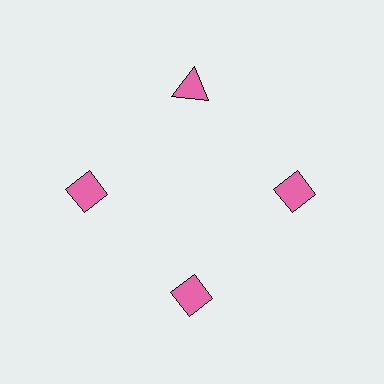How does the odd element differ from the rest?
It has a different shape: triangle instead of diamond.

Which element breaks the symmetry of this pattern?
The pink triangle at roughly the 12 o'clock position breaks the symmetry. All other shapes are pink diamonds.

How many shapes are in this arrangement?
There are 4 shapes arranged in a ring pattern.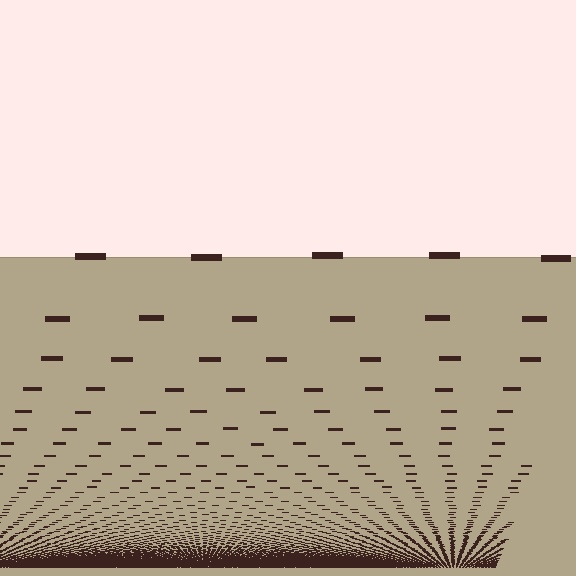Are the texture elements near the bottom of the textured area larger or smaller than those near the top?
Smaller. The gradient is inverted — elements near the bottom are smaller and denser.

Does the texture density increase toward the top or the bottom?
Density increases toward the bottom.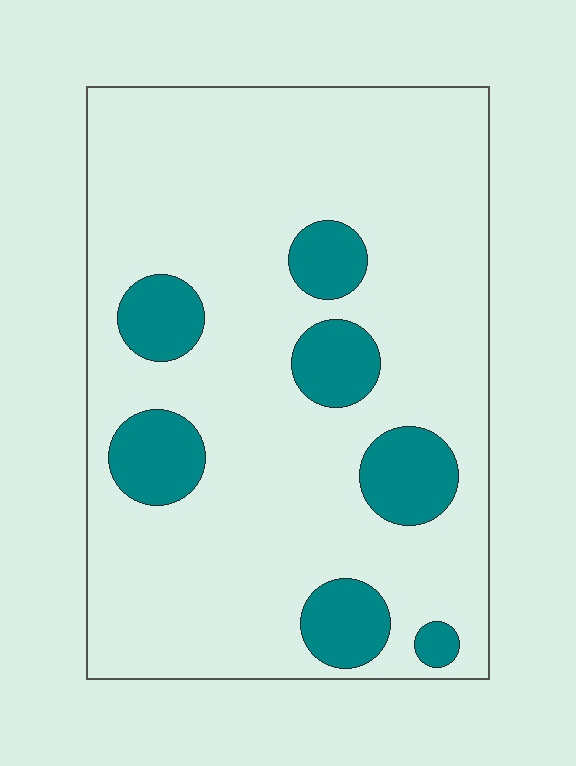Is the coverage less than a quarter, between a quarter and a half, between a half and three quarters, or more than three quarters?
Less than a quarter.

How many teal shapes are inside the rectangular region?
7.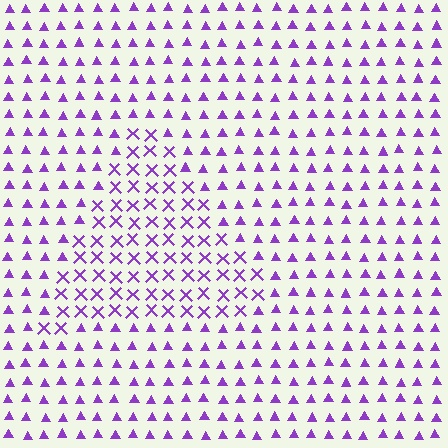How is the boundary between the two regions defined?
The boundary is defined by a change in element shape: X marks inside vs. triangles outside. All elements share the same color and spacing.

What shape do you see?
I see a triangle.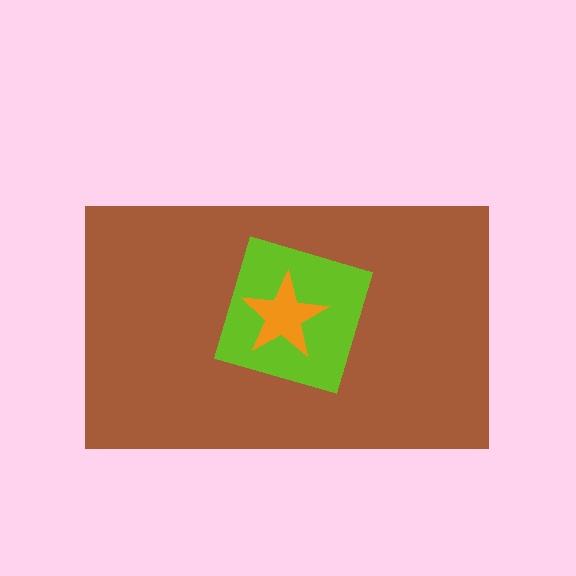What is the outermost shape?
The brown rectangle.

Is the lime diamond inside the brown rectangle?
Yes.